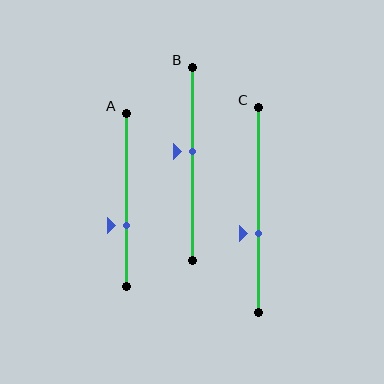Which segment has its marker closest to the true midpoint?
Segment B has its marker closest to the true midpoint.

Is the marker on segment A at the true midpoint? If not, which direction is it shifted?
No, the marker on segment A is shifted downward by about 15% of the segment length.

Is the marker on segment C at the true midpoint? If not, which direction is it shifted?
No, the marker on segment C is shifted downward by about 12% of the segment length.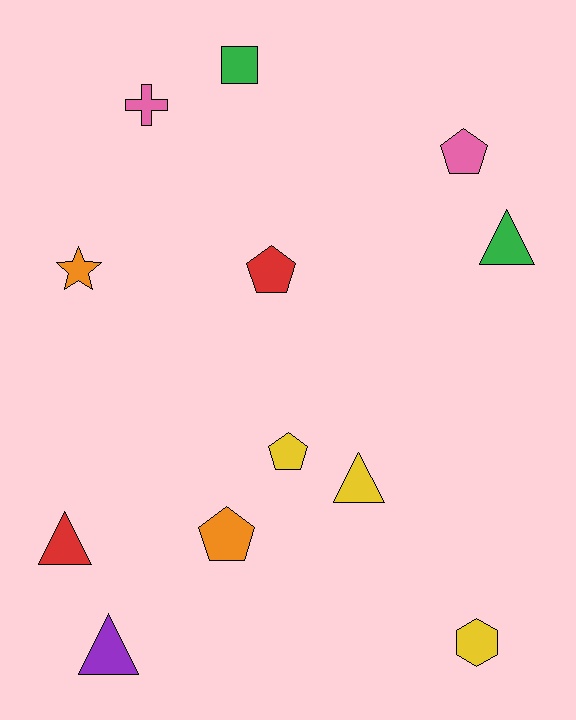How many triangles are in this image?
There are 4 triangles.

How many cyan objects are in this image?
There are no cyan objects.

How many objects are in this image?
There are 12 objects.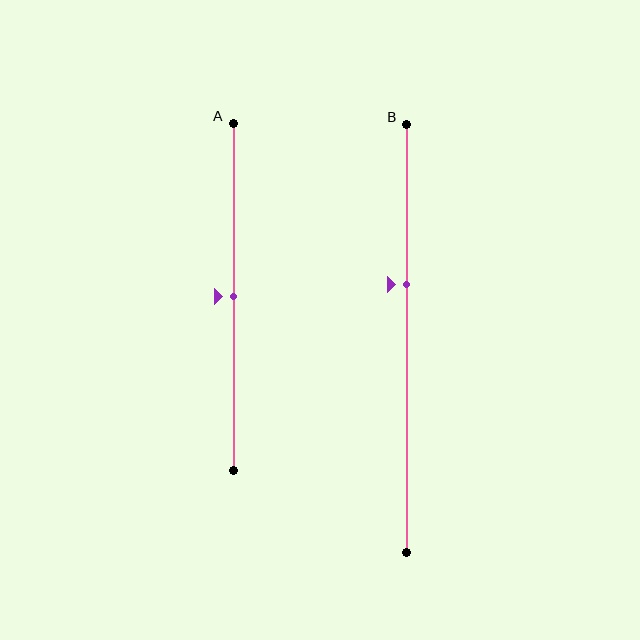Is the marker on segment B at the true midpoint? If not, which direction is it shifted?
No, the marker on segment B is shifted upward by about 12% of the segment length.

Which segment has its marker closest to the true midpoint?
Segment A has its marker closest to the true midpoint.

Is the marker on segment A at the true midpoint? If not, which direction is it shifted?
Yes, the marker on segment A is at the true midpoint.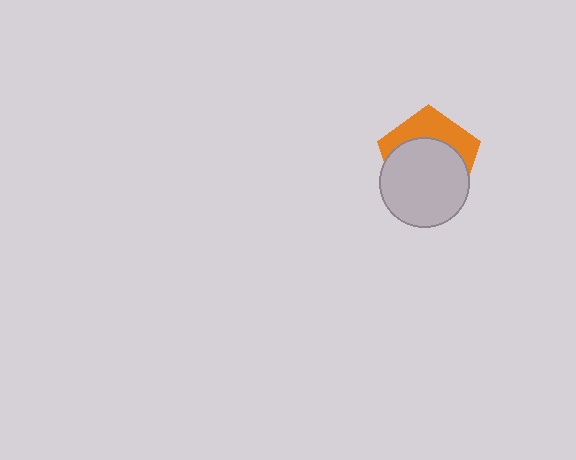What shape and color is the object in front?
The object in front is a light gray circle.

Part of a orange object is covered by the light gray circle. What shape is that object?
It is a pentagon.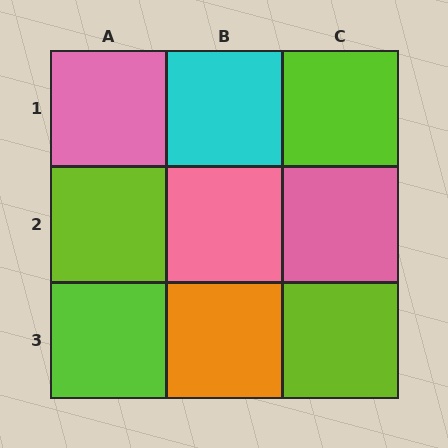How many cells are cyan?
1 cell is cyan.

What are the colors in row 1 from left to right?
Pink, cyan, lime.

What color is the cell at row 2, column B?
Pink.